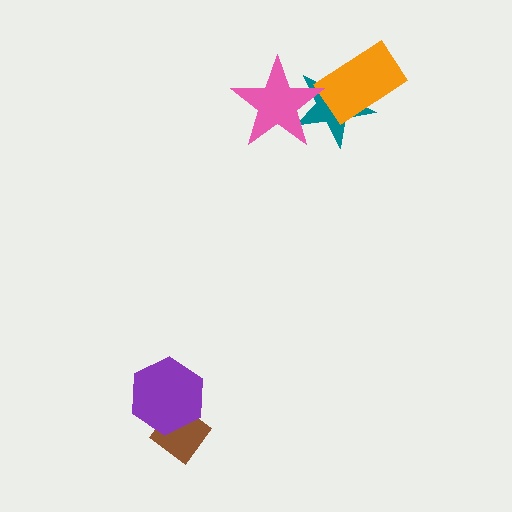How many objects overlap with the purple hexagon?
1 object overlaps with the purple hexagon.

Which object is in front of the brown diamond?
The purple hexagon is in front of the brown diamond.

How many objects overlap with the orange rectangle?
1 object overlaps with the orange rectangle.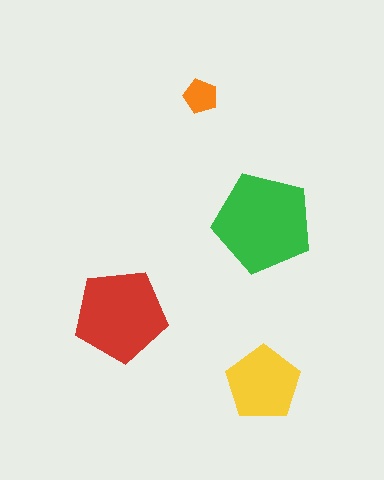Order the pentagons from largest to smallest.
the green one, the red one, the yellow one, the orange one.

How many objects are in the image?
There are 4 objects in the image.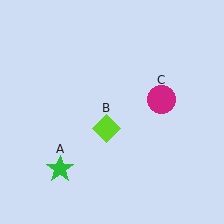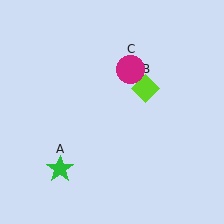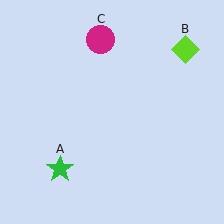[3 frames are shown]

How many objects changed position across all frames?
2 objects changed position: lime diamond (object B), magenta circle (object C).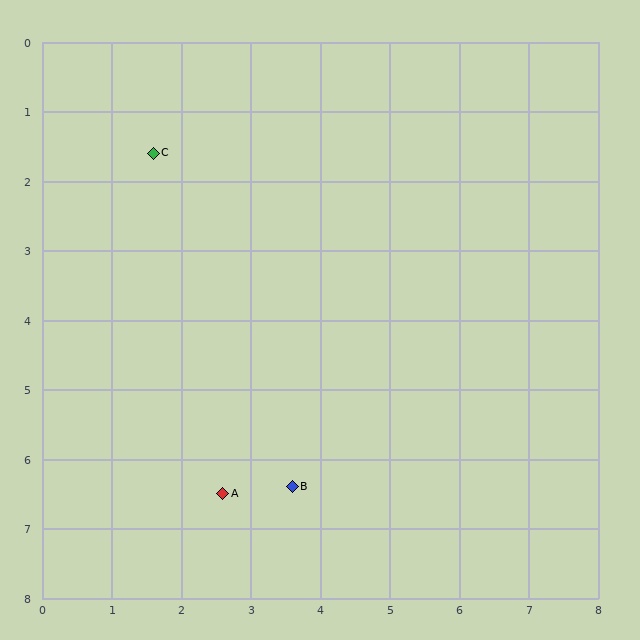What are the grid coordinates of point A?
Point A is at approximately (2.6, 6.5).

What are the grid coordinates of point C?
Point C is at approximately (1.6, 1.6).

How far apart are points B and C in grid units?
Points B and C are about 5.2 grid units apart.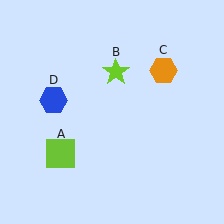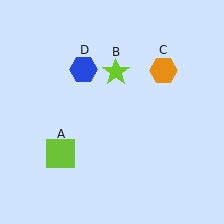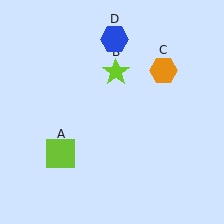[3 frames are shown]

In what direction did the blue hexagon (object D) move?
The blue hexagon (object D) moved up and to the right.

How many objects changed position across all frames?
1 object changed position: blue hexagon (object D).